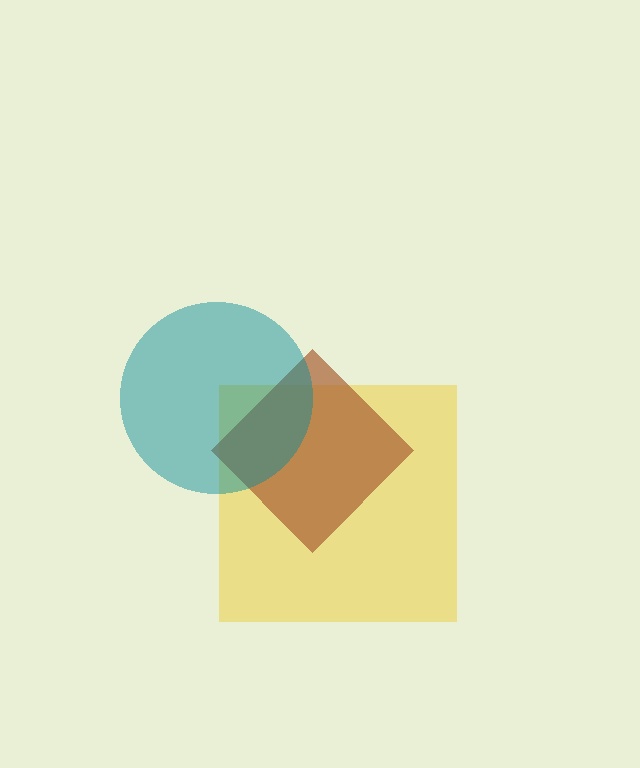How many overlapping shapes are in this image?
There are 3 overlapping shapes in the image.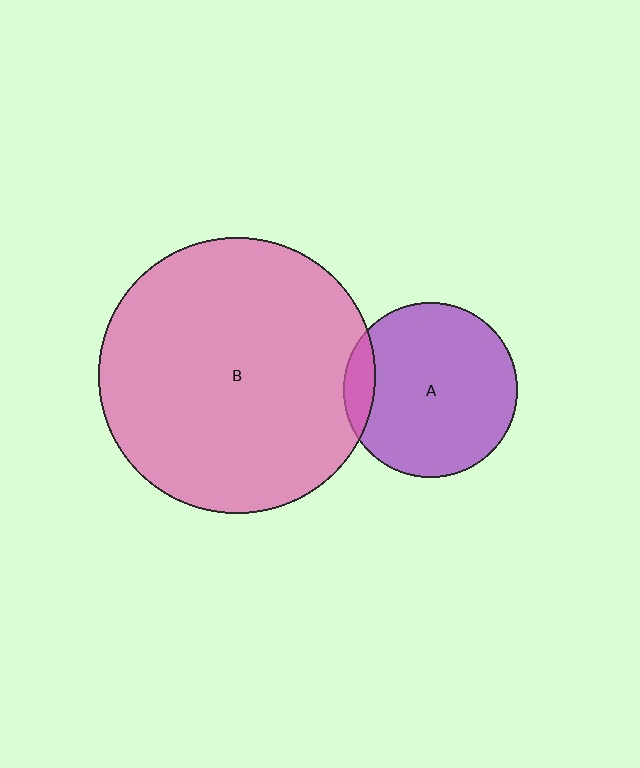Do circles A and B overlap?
Yes.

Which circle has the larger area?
Circle B (pink).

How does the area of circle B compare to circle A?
Approximately 2.5 times.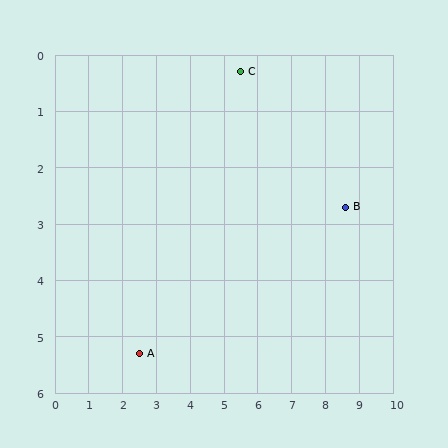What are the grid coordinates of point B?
Point B is at approximately (8.6, 2.7).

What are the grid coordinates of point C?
Point C is at approximately (5.5, 0.3).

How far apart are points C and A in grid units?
Points C and A are about 5.8 grid units apart.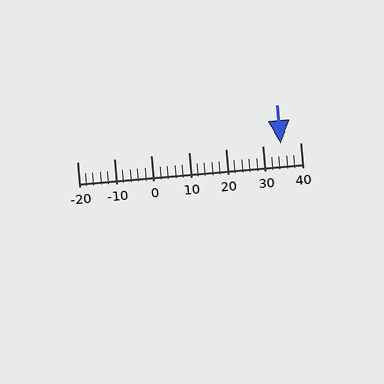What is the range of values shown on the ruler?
The ruler shows values from -20 to 40.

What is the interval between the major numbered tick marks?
The major tick marks are spaced 10 units apart.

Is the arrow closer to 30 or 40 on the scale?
The arrow is closer to 30.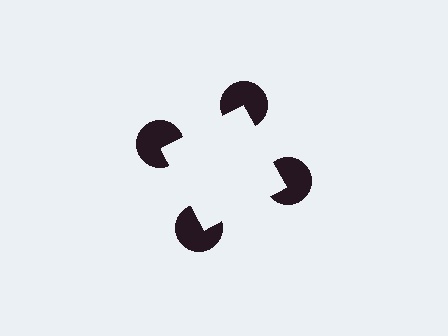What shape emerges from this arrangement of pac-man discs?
An illusory square — its edges are inferred from the aligned wedge cuts in the pac-man discs, not physically drawn.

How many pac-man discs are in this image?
There are 4 — one at each vertex of the illusory square.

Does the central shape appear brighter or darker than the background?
It typically appears slightly brighter than the background, even though no actual brightness change is drawn.